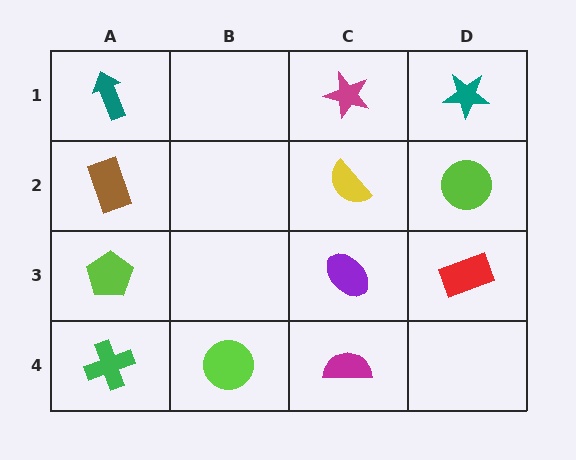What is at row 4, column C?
A magenta semicircle.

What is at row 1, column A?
A teal arrow.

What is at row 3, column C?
A purple ellipse.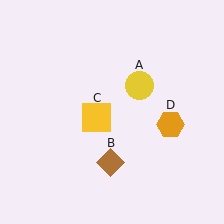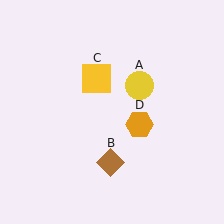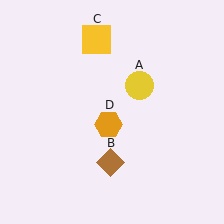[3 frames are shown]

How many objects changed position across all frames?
2 objects changed position: yellow square (object C), orange hexagon (object D).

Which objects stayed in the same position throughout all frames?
Yellow circle (object A) and brown diamond (object B) remained stationary.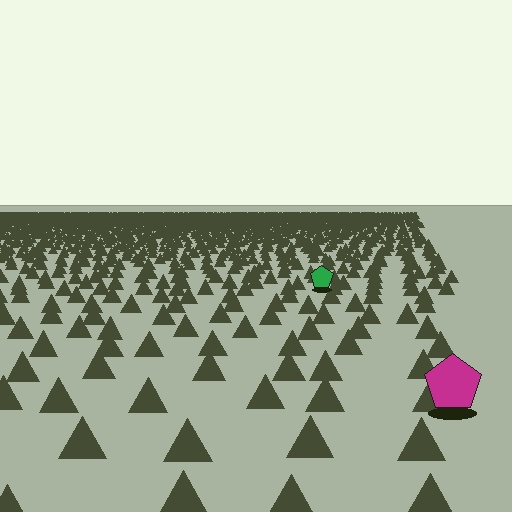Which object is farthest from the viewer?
The green pentagon is farthest from the viewer. It appears smaller and the ground texture around it is denser.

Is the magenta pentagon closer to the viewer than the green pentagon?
Yes. The magenta pentagon is closer — you can tell from the texture gradient: the ground texture is coarser near it.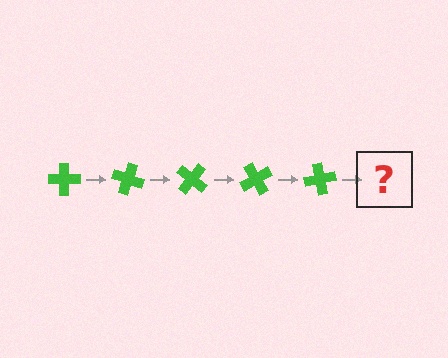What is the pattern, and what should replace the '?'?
The pattern is that the cross rotates 20 degrees each step. The '?' should be a green cross rotated 100 degrees.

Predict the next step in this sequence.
The next step is a green cross rotated 100 degrees.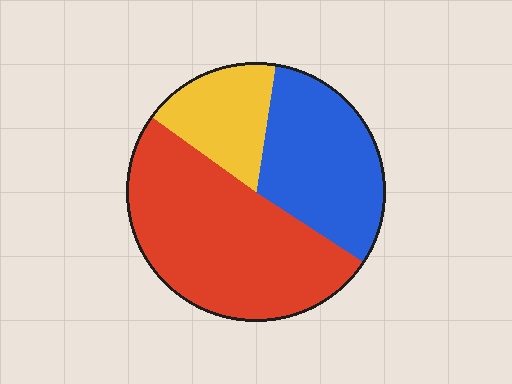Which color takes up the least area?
Yellow, at roughly 20%.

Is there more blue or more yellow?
Blue.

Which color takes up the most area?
Red, at roughly 50%.